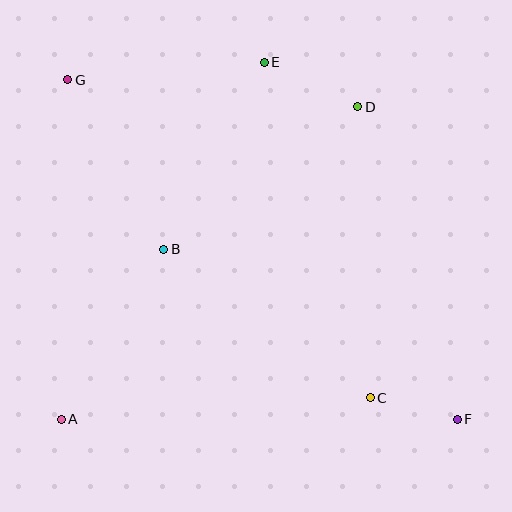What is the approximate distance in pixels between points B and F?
The distance between B and F is approximately 339 pixels.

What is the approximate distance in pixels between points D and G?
The distance between D and G is approximately 291 pixels.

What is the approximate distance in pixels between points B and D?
The distance between B and D is approximately 241 pixels.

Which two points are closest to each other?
Points C and F are closest to each other.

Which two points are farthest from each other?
Points F and G are farthest from each other.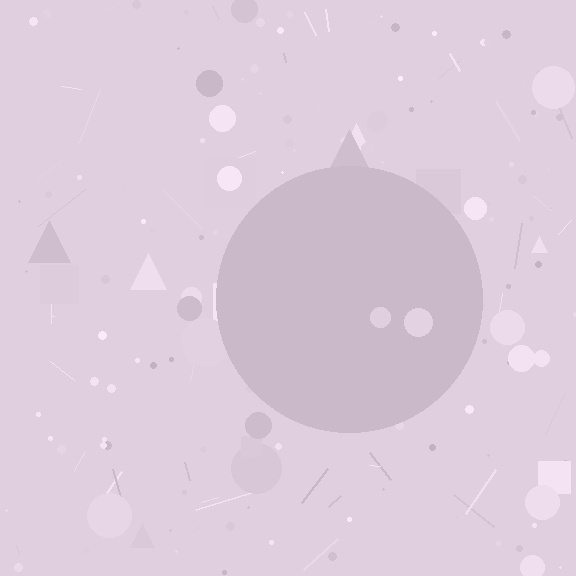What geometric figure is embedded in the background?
A circle is embedded in the background.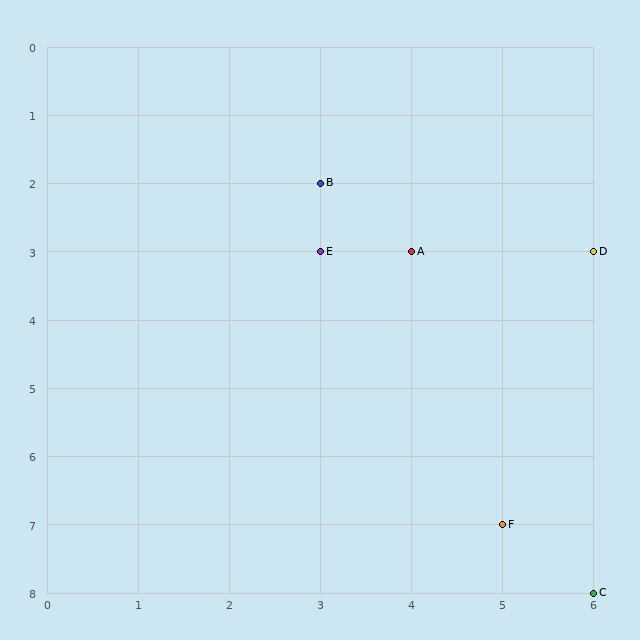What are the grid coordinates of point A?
Point A is at grid coordinates (4, 3).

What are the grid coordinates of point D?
Point D is at grid coordinates (6, 3).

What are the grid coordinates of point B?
Point B is at grid coordinates (3, 2).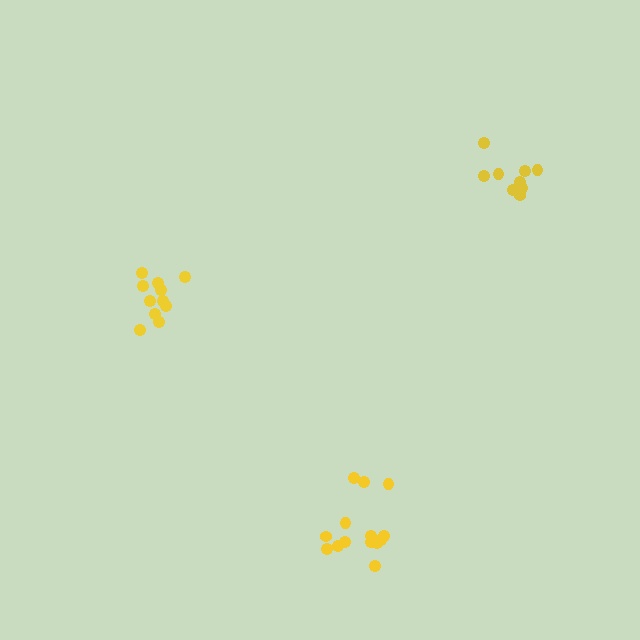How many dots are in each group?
Group 1: 14 dots, Group 2: 11 dots, Group 3: 9 dots (34 total).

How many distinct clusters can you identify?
There are 3 distinct clusters.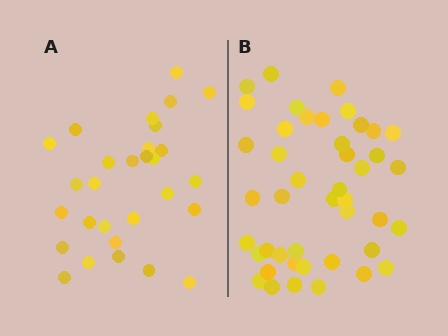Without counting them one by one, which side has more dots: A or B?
Region B (the right region) has more dots.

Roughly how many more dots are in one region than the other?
Region B has approximately 15 more dots than region A.